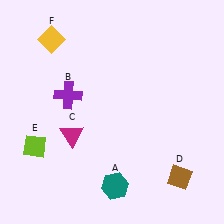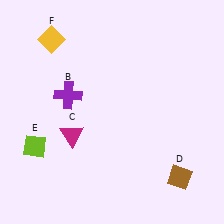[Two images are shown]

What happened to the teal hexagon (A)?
The teal hexagon (A) was removed in Image 2. It was in the bottom-right area of Image 1.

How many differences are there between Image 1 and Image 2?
There is 1 difference between the two images.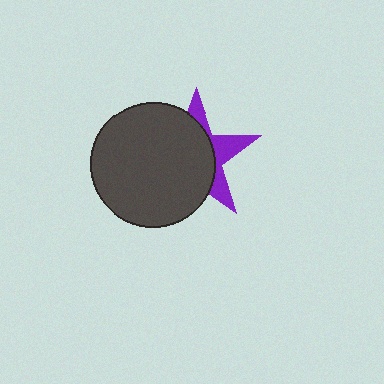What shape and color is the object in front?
The object in front is a dark gray circle.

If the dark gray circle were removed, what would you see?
You would see the complete purple star.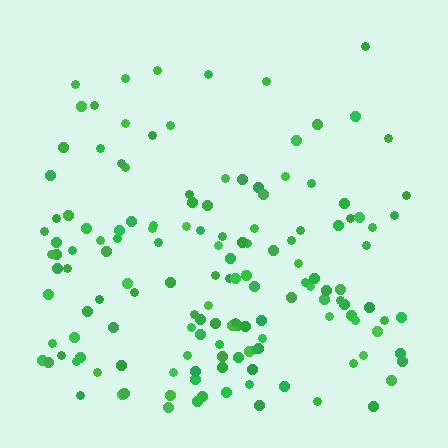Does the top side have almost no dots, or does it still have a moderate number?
Still a moderate number, just noticeably fewer than the bottom.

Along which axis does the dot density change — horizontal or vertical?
Vertical.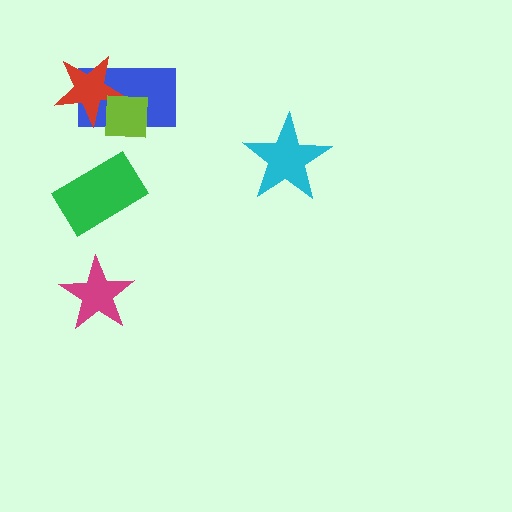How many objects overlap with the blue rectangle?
2 objects overlap with the blue rectangle.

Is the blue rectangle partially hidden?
Yes, it is partially covered by another shape.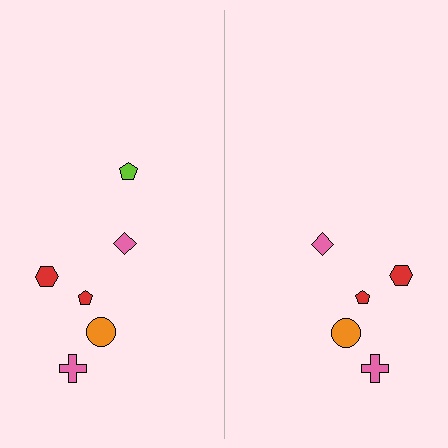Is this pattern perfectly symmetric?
No, the pattern is not perfectly symmetric. A lime pentagon is missing from the right side.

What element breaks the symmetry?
A lime pentagon is missing from the right side.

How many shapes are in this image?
There are 11 shapes in this image.